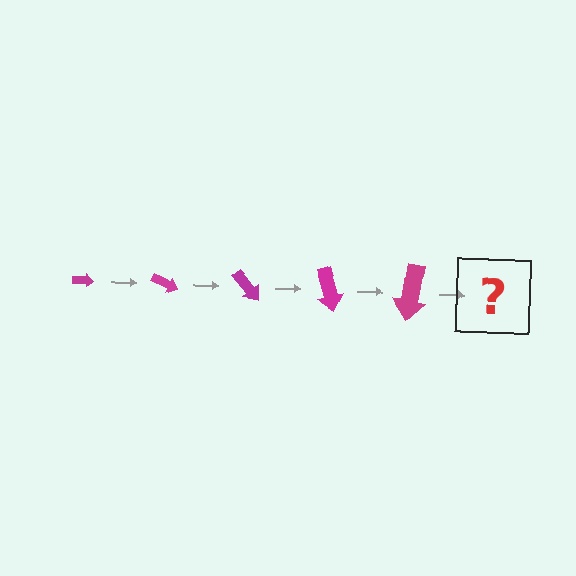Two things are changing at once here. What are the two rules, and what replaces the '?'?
The two rules are that the arrow grows larger each step and it rotates 25 degrees each step. The '?' should be an arrow, larger than the previous one and rotated 125 degrees from the start.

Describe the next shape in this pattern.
It should be an arrow, larger than the previous one and rotated 125 degrees from the start.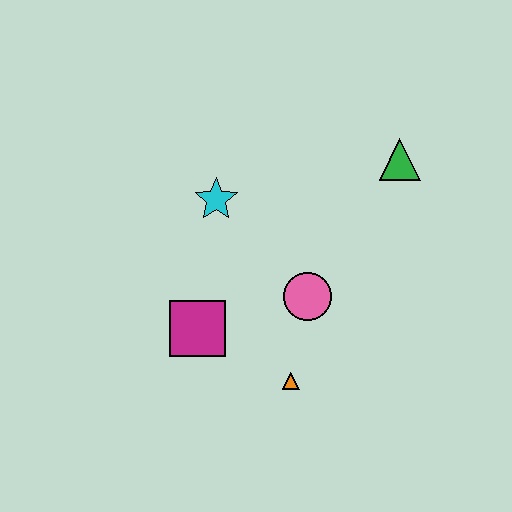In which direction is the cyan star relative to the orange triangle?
The cyan star is above the orange triangle.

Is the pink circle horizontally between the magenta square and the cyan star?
No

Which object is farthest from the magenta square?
The green triangle is farthest from the magenta square.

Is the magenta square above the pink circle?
No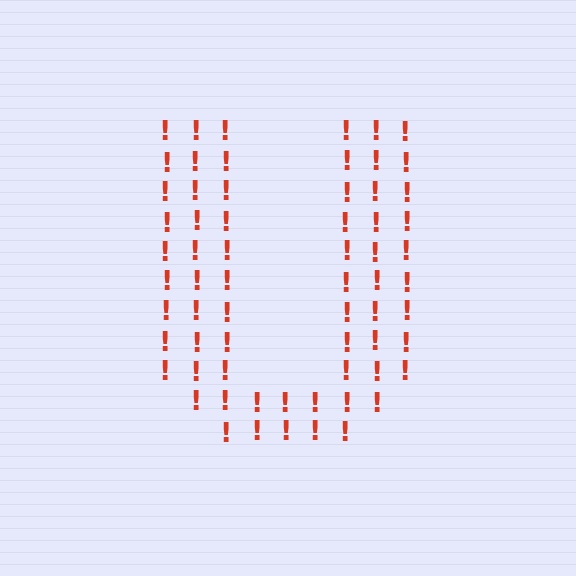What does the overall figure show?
The overall figure shows the letter U.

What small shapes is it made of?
It is made of small exclamation marks.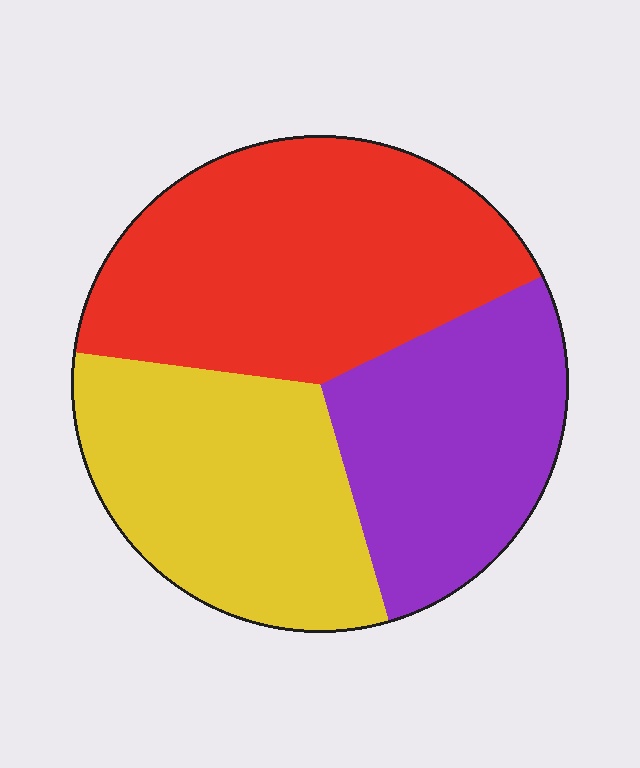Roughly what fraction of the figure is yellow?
Yellow covers around 30% of the figure.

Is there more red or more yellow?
Red.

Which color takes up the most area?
Red, at roughly 40%.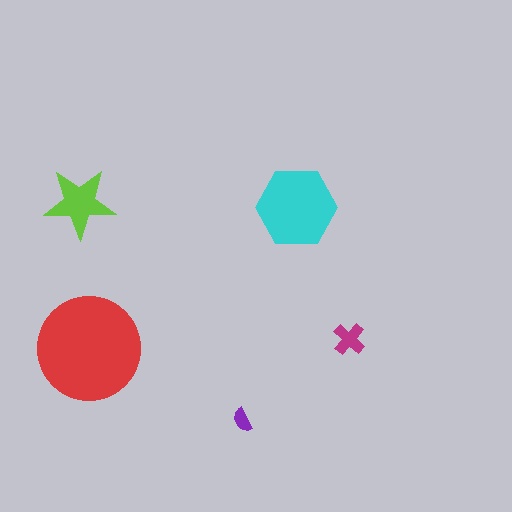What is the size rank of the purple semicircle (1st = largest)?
5th.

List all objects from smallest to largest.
The purple semicircle, the magenta cross, the lime star, the cyan hexagon, the red circle.